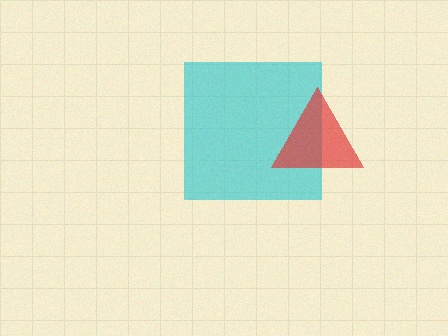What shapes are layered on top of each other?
The layered shapes are: a cyan square, a red triangle.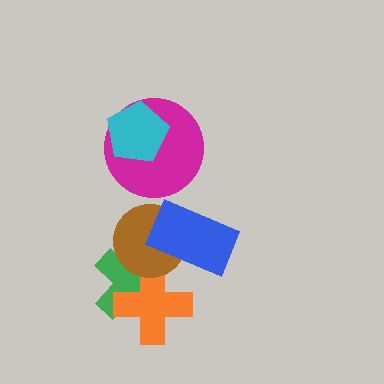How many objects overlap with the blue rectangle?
1 object overlaps with the blue rectangle.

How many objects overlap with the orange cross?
2 objects overlap with the orange cross.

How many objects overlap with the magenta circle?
1 object overlaps with the magenta circle.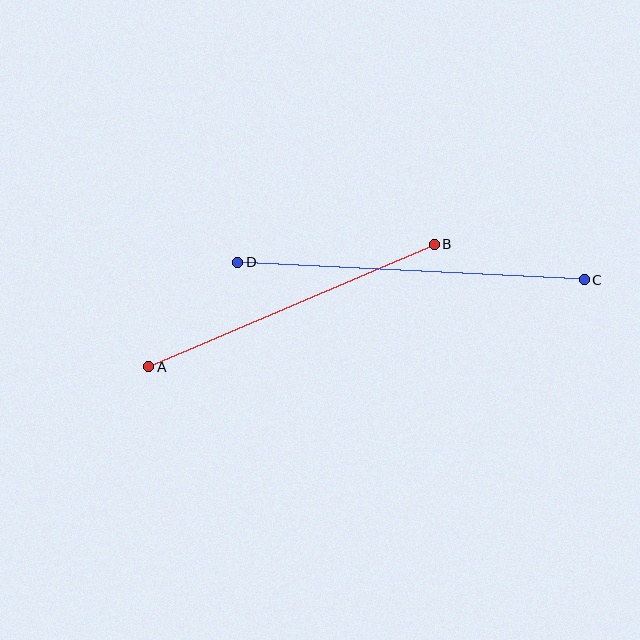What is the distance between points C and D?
The distance is approximately 347 pixels.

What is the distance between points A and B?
The distance is approximately 311 pixels.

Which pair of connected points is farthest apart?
Points C and D are farthest apart.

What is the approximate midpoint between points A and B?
The midpoint is at approximately (291, 306) pixels.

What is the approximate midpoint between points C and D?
The midpoint is at approximately (411, 271) pixels.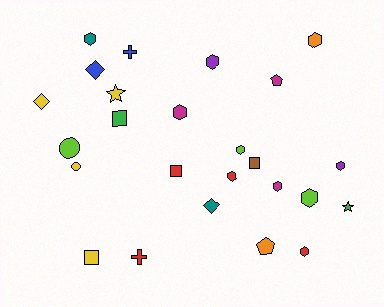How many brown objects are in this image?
There is 1 brown object.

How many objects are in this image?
There are 25 objects.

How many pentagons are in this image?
There are 2 pentagons.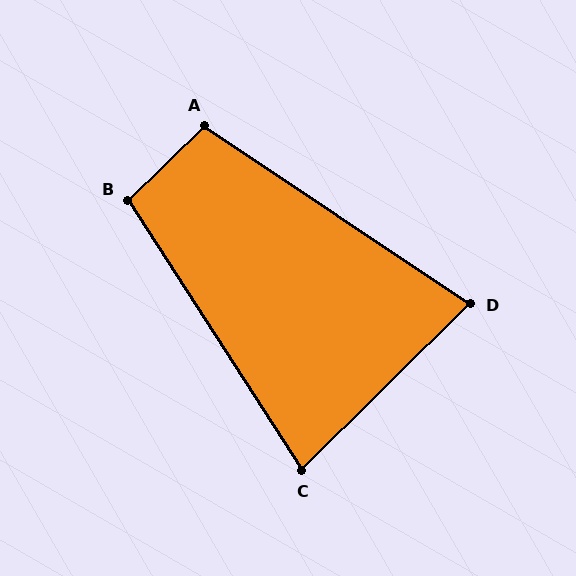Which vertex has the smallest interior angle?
C, at approximately 78 degrees.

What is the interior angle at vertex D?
Approximately 79 degrees (acute).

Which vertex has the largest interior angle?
A, at approximately 102 degrees.